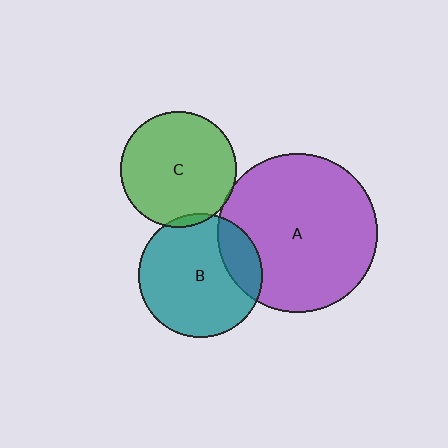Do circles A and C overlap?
Yes.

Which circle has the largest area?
Circle A (purple).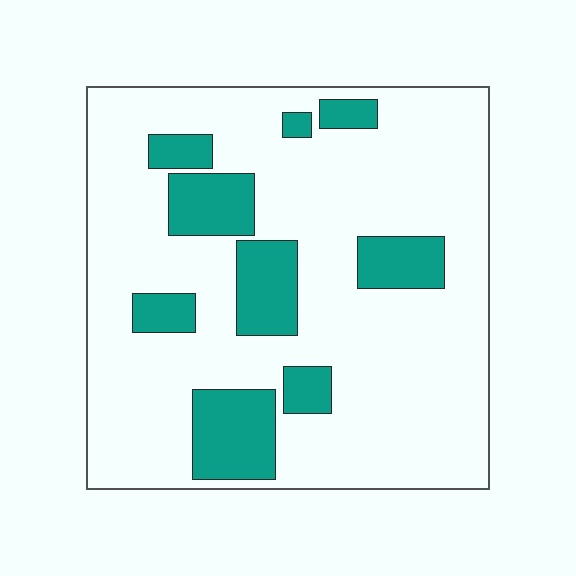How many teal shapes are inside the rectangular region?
9.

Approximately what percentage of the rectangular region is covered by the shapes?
Approximately 20%.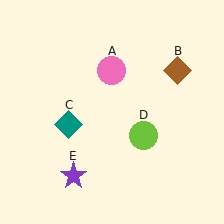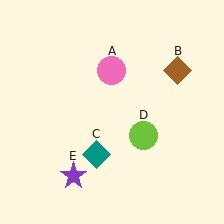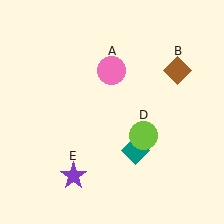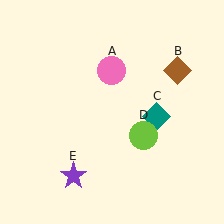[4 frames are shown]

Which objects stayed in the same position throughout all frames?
Pink circle (object A) and brown diamond (object B) and lime circle (object D) and purple star (object E) remained stationary.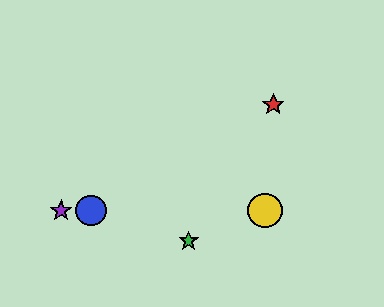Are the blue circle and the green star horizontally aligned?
No, the blue circle is at y≈211 and the green star is at y≈241.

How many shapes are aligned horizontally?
3 shapes (the blue circle, the yellow circle, the purple star) are aligned horizontally.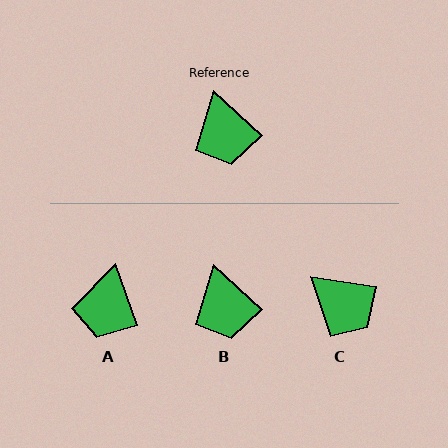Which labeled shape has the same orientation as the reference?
B.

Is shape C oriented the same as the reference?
No, it is off by about 34 degrees.